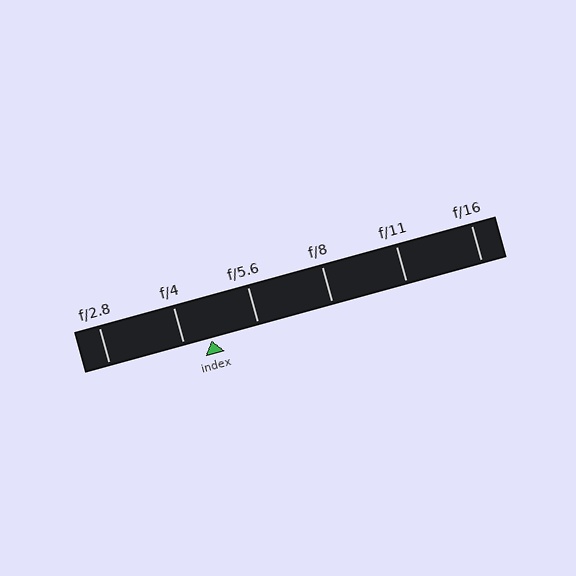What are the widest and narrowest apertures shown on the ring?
The widest aperture shown is f/2.8 and the narrowest is f/16.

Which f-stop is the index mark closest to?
The index mark is closest to f/4.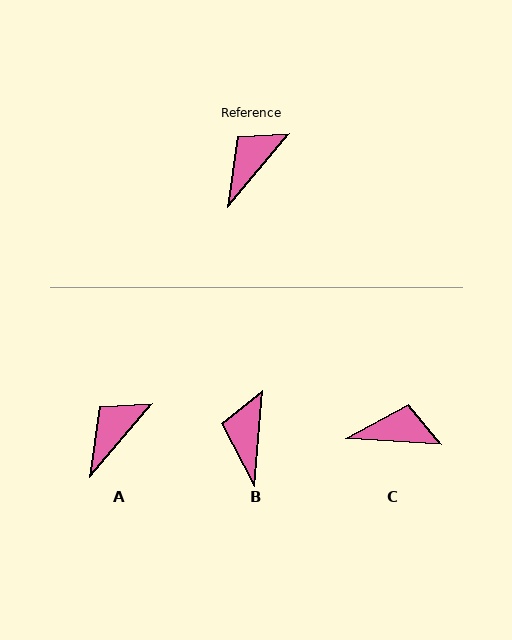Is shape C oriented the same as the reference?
No, it is off by about 53 degrees.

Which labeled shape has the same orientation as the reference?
A.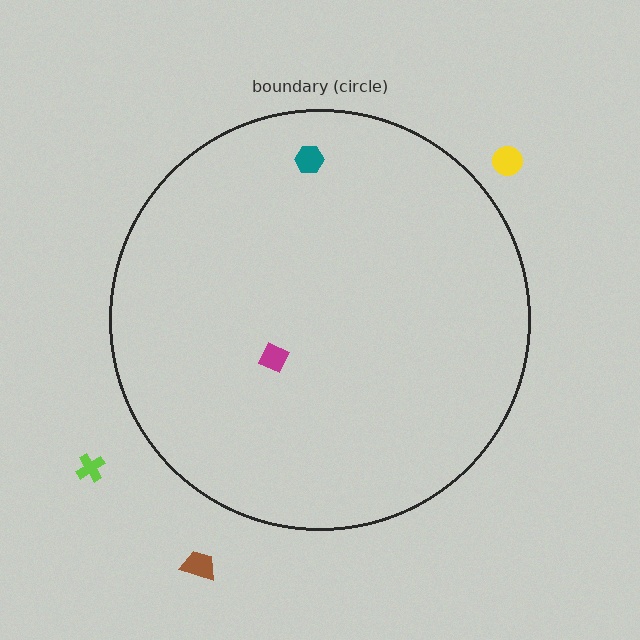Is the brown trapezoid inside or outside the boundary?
Outside.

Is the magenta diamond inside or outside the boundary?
Inside.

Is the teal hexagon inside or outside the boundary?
Inside.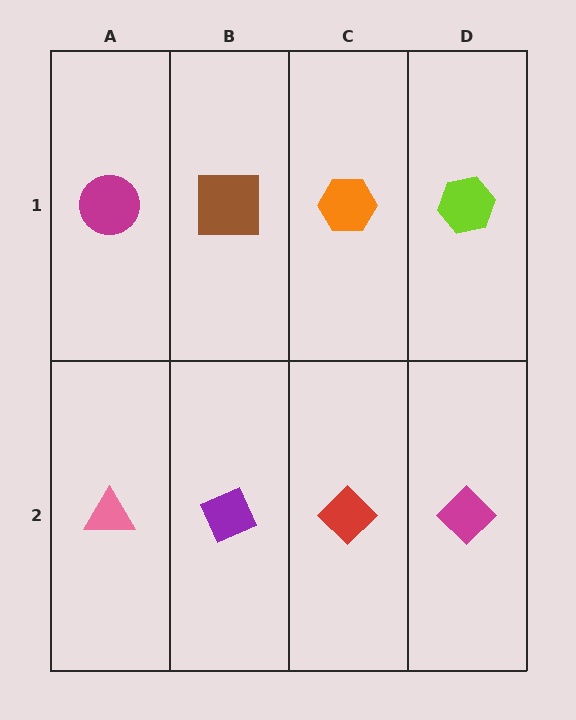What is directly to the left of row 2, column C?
A purple diamond.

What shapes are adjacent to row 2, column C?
An orange hexagon (row 1, column C), a purple diamond (row 2, column B), a magenta diamond (row 2, column D).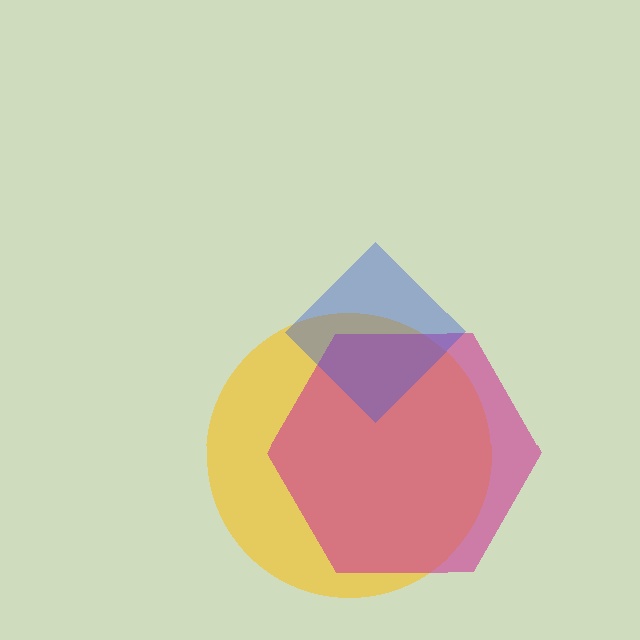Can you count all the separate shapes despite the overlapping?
Yes, there are 3 separate shapes.